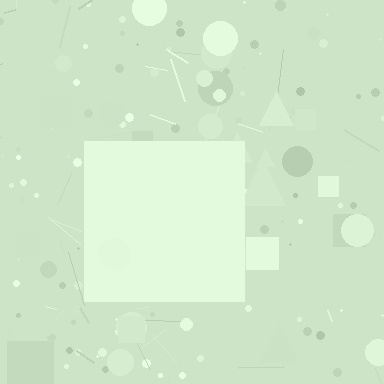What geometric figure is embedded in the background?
A square is embedded in the background.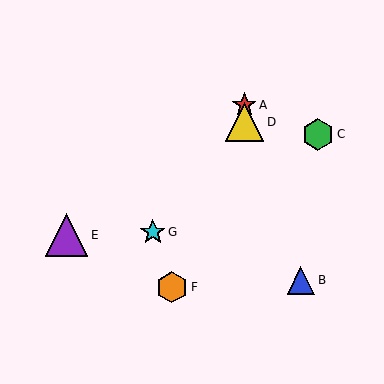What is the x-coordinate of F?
Object F is at x≈172.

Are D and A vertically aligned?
Yes, both are at x≈244.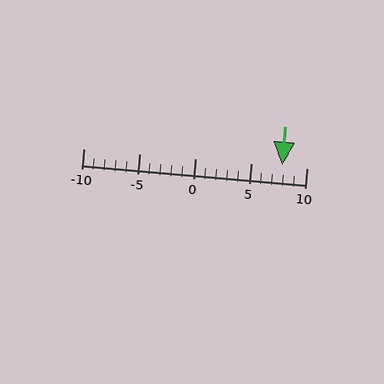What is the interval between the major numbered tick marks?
The major tick marks are spaced 5 units apart.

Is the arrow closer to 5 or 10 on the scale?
The arrow is closer to 10.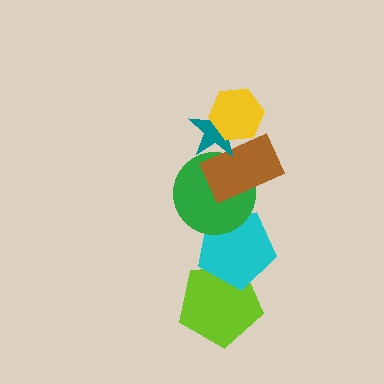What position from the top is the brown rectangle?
The brown rectangle is 3rd from the top.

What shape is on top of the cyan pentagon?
The green circle is on top of the cyan pentagon.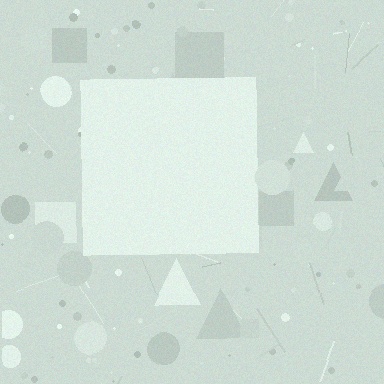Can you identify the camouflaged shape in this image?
The camouflaged shape is a square.